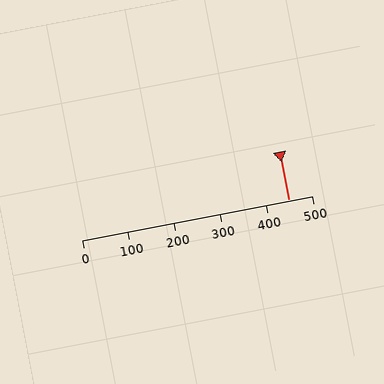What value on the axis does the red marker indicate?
The marker indicates approximately 450.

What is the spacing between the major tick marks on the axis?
The major ticks are spaced 100 apart.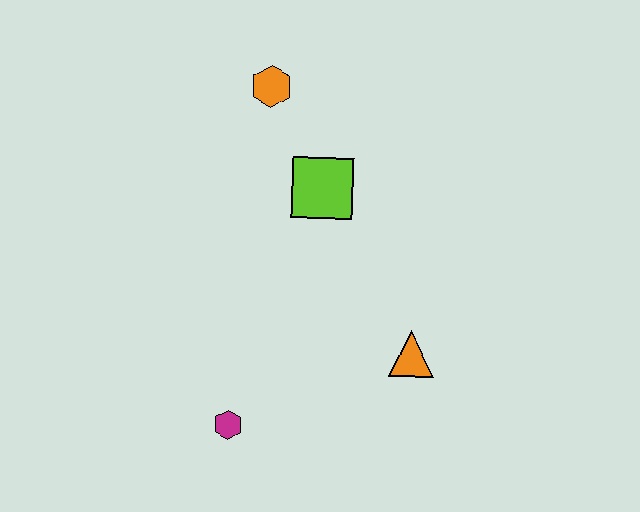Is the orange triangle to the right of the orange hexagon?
Yes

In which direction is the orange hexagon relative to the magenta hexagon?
The orange hexagon is above the magenta hexagon.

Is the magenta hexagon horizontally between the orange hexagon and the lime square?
No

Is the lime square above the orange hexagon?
No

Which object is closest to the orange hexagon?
The lime square is closest to the orange hexagon.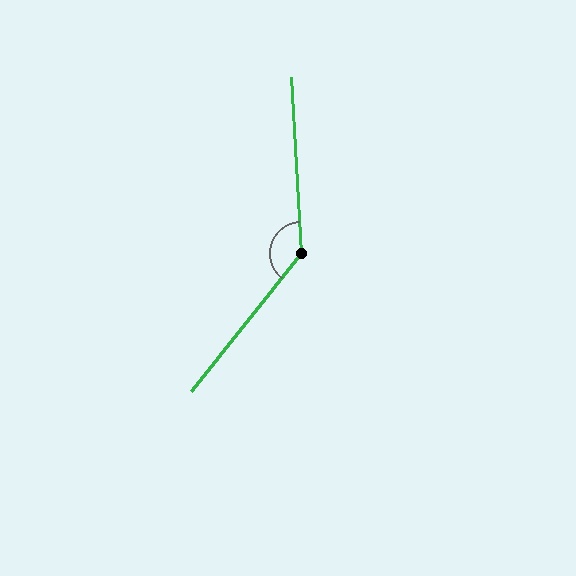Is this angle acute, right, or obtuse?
It is obtuse.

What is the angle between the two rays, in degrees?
Approximately 138 degrees.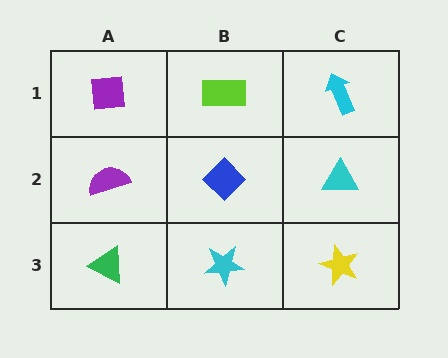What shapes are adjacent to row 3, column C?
A cyan triangle (row 2, column C), a cyan star (row 3, column B).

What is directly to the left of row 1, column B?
A purple square.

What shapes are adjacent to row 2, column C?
A cyan arrow (row 1, column C), a yellow star (row 3, column C), a blue diamond (row 2, column B).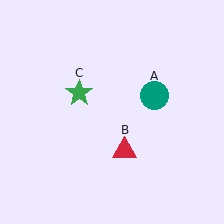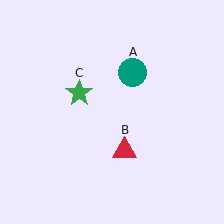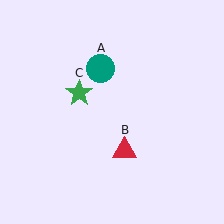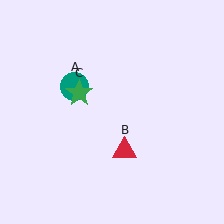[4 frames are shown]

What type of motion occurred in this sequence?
The teal circle (object A) rotated counterclockwise around the center of the scene.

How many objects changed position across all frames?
1 object changed position: teal circle (object A).